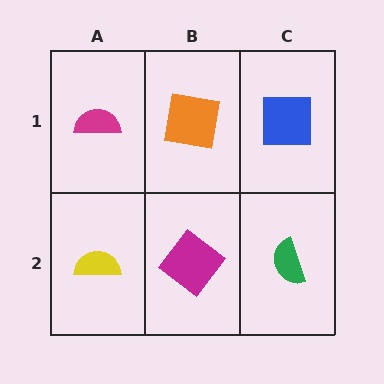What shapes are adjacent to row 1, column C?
A green semicircle (row 2, column C), an orange square (row 1, column B).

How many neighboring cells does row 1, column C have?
2.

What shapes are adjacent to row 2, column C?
A blue square (row 1, column C), a magenta diamond (row 2, column B).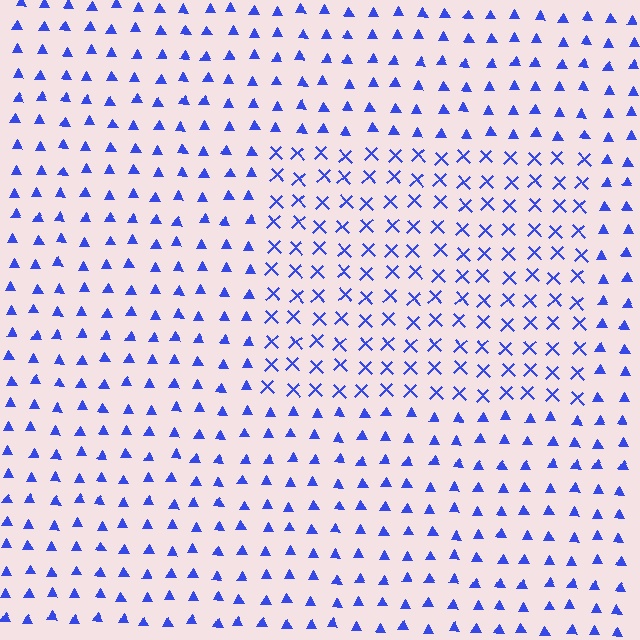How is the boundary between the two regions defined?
The boundary is defined by a change in element shape: X marks inside vs. triangles outside. All elements share the same color and spacing.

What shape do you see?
I see a rectangle.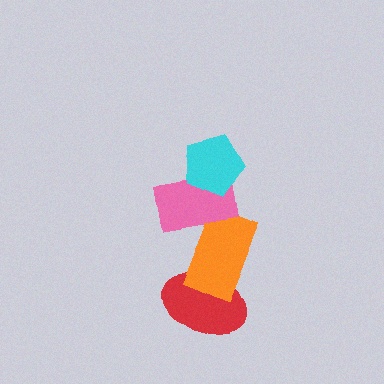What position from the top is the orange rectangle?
The orange rectangle is 3rd from the top.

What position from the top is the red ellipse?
The red ellipse is 4th from the top.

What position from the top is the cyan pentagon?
The cyan pentagon is 1st from the top.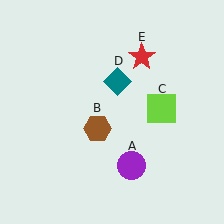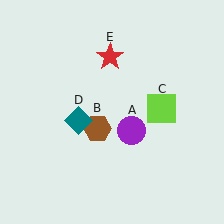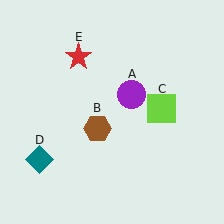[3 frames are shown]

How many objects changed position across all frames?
3 objects changed position: purple circle (object A), teal diamond (object D), red star (object E).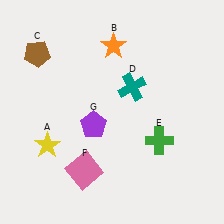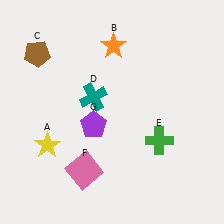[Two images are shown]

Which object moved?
The teal cross (D) moved left.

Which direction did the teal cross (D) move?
The teal cross (D) moved left.